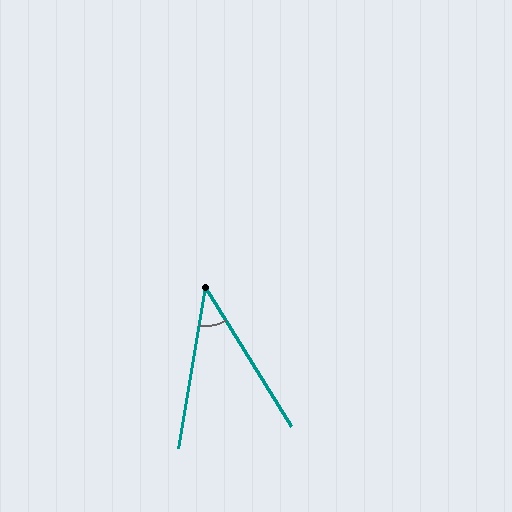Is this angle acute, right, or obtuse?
It is acute.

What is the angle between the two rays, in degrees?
Approximately 41 degrees.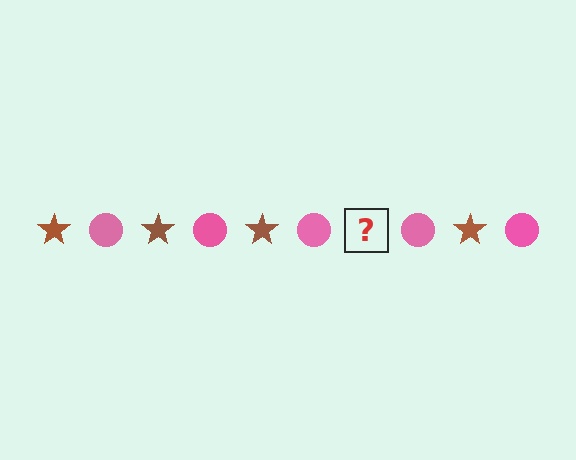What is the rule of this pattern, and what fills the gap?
The rule is that the pattern alternates between brown star and pink circle. The gap should be filled with a brown star.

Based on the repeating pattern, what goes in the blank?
The blank should be a brown star.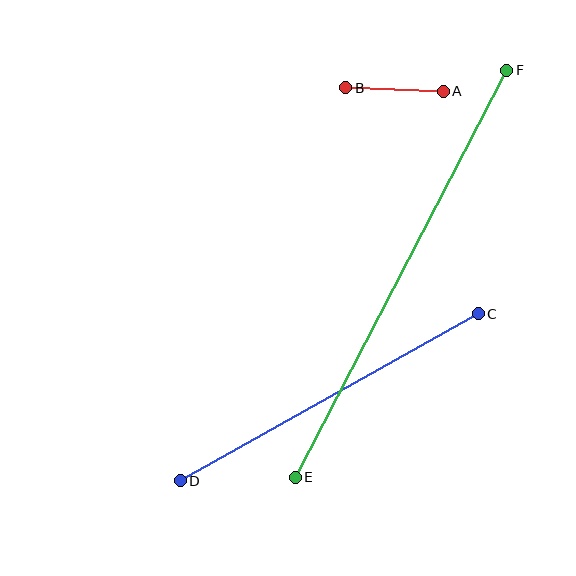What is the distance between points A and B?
The distance is approximately 98 pixels.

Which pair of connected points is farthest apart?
Points E and F are farthest apart.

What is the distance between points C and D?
The distance is approximately 342 pixels.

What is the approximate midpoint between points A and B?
The midpoint is at approximately (395, 90) pixels.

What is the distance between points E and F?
The distance is approximately 459 pixels.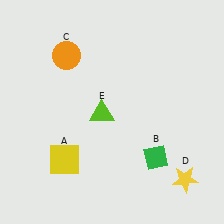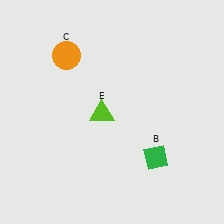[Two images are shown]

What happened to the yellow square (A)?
The yellow square (A) was removed in Image 2. It was in the bottom-left area of Image 1.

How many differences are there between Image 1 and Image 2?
There are 2 differences between the two images.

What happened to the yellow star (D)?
The yellow star (D) was removed in Image 2. It was in the bottom-right area of Image 1.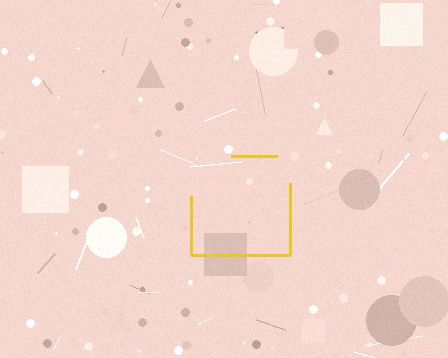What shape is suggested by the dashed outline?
The dashed outline suggests a square.